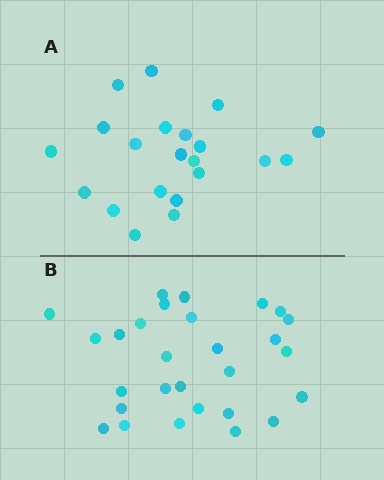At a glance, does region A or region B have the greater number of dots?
Region B (the bottom region) has more dots.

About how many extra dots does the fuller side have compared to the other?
Region B has roughly 8 or so more dots than region A.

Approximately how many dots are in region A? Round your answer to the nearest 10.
About 20 dots. (The exact count is 21, which rounds to 20.)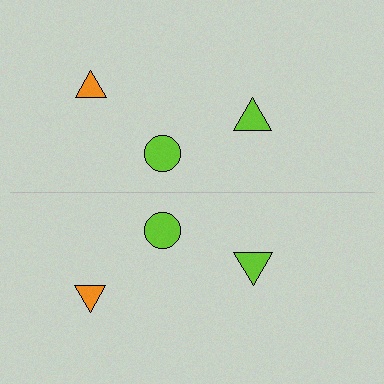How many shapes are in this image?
There are 6 shapes in this image.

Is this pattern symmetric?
Yes, this pattern has bilateral (reflection) symmetry.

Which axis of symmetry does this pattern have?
The pattern has a horizontal axis of symmetry running through the center of the image.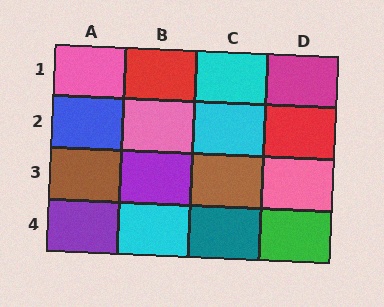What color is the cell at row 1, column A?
Pink.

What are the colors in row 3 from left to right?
Brown, purple, brown, pink.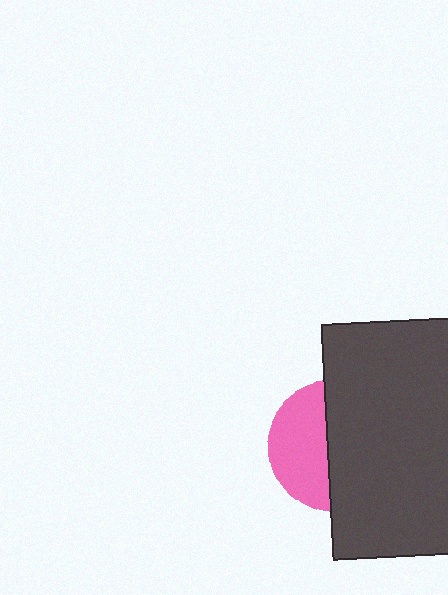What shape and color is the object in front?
The object in front is a dark gray rectangle.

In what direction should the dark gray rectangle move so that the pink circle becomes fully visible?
The dark gray rectangle should move right. That is the shortest direction to clear the overlap and leave the pink circle fully visible.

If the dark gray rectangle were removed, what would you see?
You would see the complete pink circle.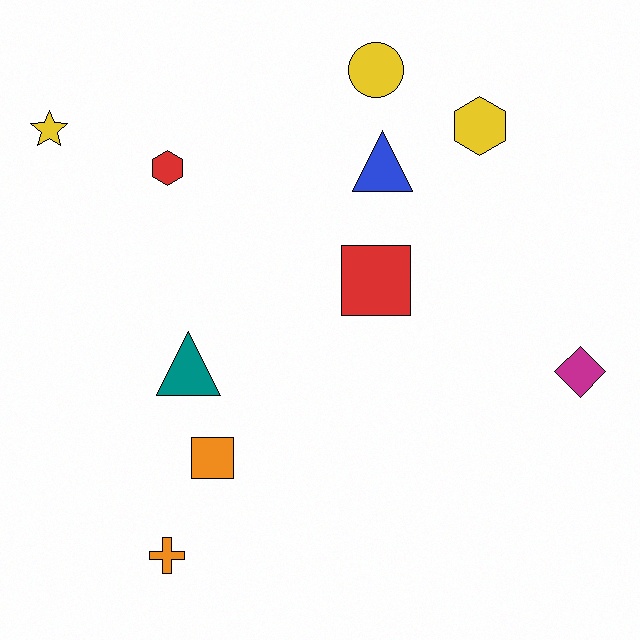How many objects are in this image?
There are 10 objects.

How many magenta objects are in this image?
There is 1 magenta object.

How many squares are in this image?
There are 2 squares.